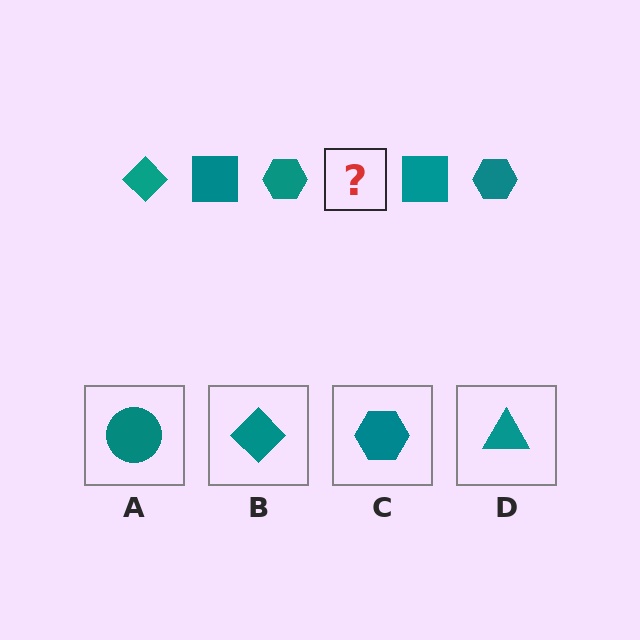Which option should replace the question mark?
Option B.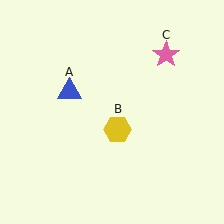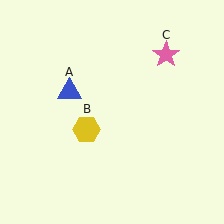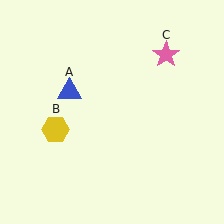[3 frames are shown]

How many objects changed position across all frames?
1 object changed position: yellow hexagon (object B).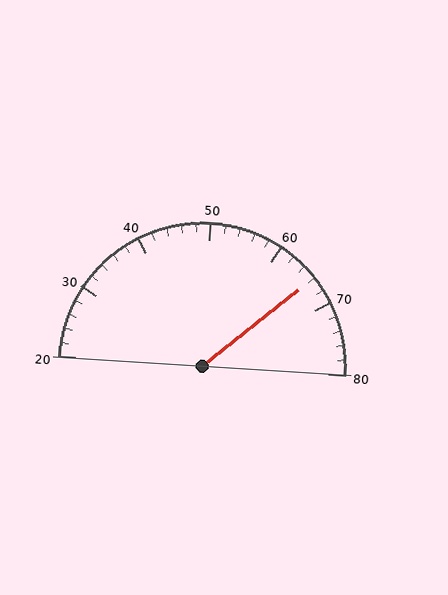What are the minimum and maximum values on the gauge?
The gauge ranges from 20 to 80.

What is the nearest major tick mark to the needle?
The nearest major tick mark is 70.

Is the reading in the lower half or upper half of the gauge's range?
The reading is in the upper half of the range (20 to 80).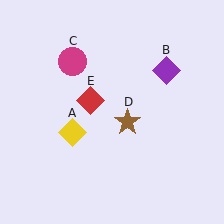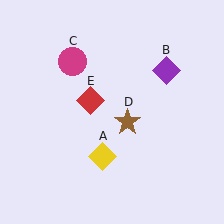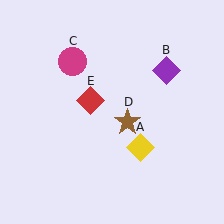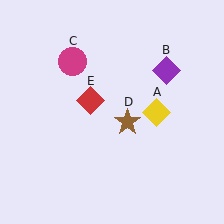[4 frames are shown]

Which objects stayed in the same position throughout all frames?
Purple diamond (object B) and magenta circle (object C) and brown star (object D) and red diamond (object E) remained stationary.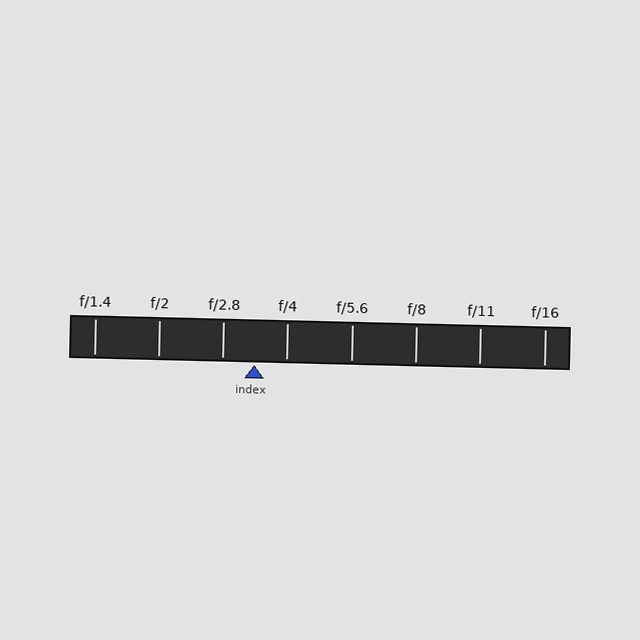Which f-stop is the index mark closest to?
The index mark is closest to f/2.8.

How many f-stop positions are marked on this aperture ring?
There are 8 f-stop positions marked.